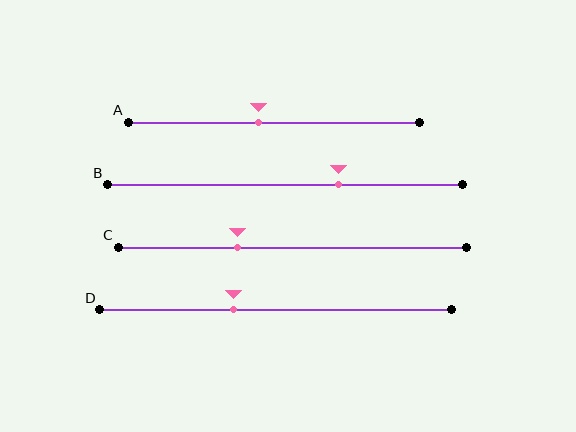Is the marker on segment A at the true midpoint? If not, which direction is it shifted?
No, the marker on segment A is shifted to the left by about 5% of the segment length.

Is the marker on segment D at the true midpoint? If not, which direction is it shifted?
No, the marker on segment D is shifted to the left by about 12% of the segment length.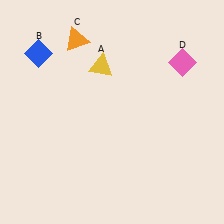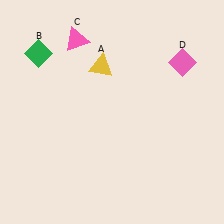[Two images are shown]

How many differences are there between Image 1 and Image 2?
There are 2 differences between the two images.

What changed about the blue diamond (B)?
In Image 1, B is blue. In Image 2, it changed to green.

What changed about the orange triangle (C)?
In Image 1, C is orange. In Image 2, it changed to pink.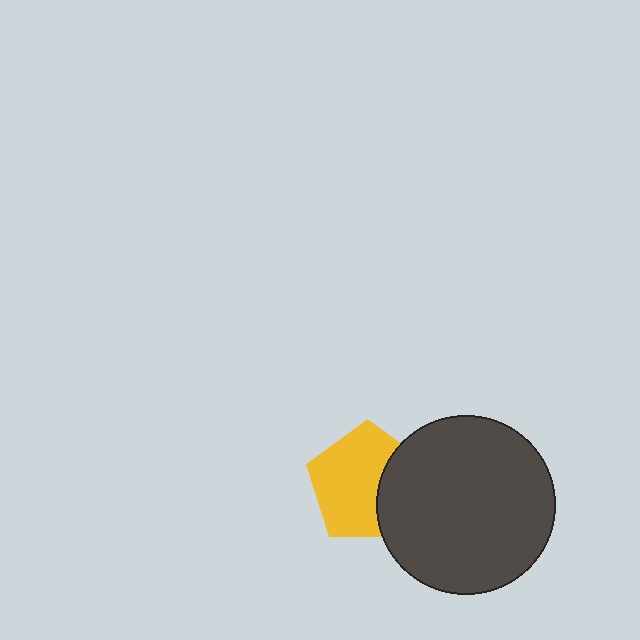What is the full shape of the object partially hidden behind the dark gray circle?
The partially hidden object is a yellow pentagon.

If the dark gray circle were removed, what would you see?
You would see the complete yellow pentagon.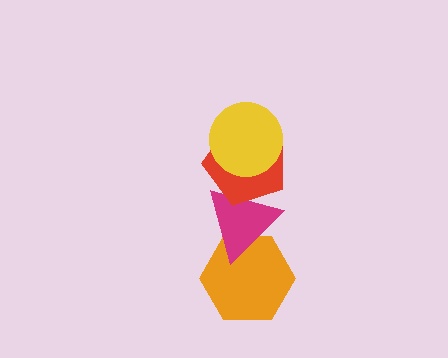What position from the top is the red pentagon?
The red pentagon is 2nd from the top.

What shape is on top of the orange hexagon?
The magenta triangle is on top of the orange hexagon.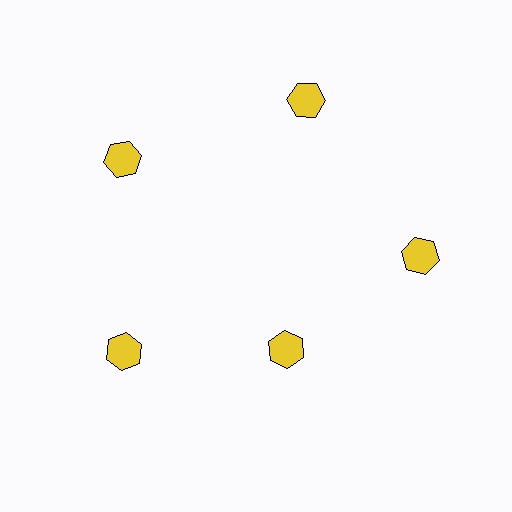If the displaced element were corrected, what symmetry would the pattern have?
It would have 5-fold rotational symmetry — the pattern would map onto itself every 72 degrees.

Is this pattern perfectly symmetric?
No. The 5 yellow hexagons are arranged in a ring, but one element near the 5 o'clock position is pulled inward toward the center, breaking the 5-fold rotational symmetry.